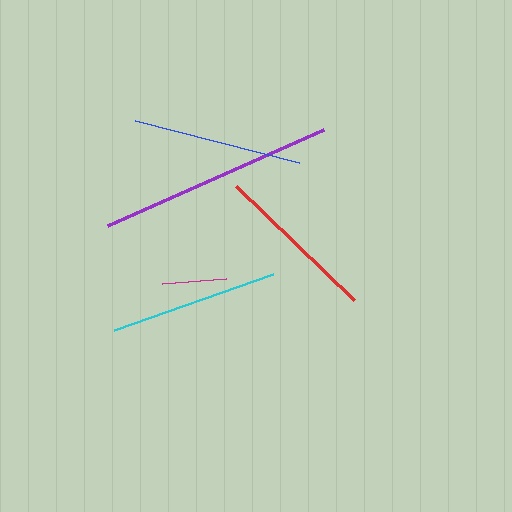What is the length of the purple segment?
The purple segment is approximately 236 pixels long.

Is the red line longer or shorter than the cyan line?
The cyan line is longer than the red line.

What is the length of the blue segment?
The blue segment is approximately 170 pixels long.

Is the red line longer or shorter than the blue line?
The blue line is longer than the red line.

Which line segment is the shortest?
The magenta line is the shortest at approximately 64 pixels.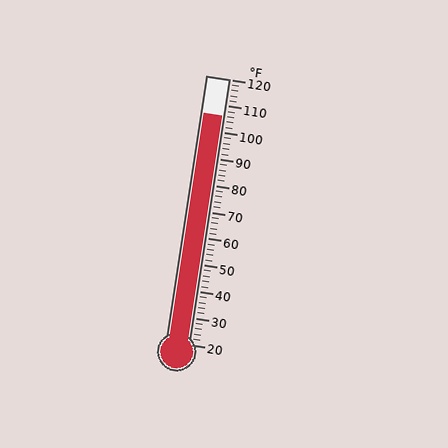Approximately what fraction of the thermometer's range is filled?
The thermometer is filled to approximately 85% of its range.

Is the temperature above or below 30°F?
The temperature is above 30°F.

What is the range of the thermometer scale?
The thermometer scale ranges from 20°F to 120°F.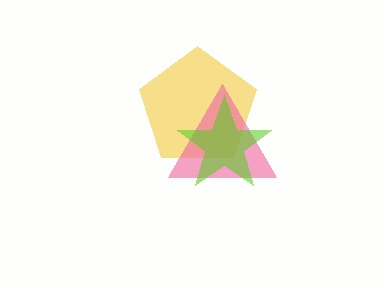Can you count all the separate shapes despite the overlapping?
Yes, there are 3 separate shapes.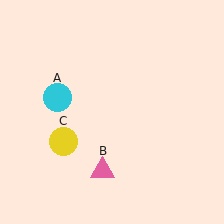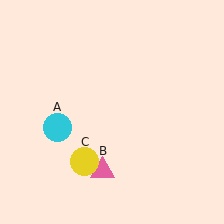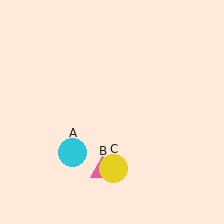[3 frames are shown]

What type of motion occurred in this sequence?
The cyan circle (object A), yellow circle (object C) rotated counterclockwise around the center of the scene.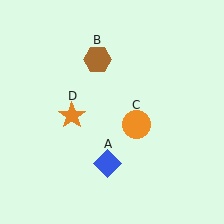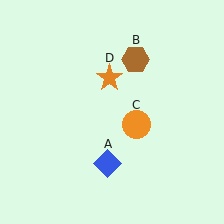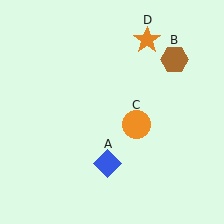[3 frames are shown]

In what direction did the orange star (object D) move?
The orange star (object D) moved up and to the right.